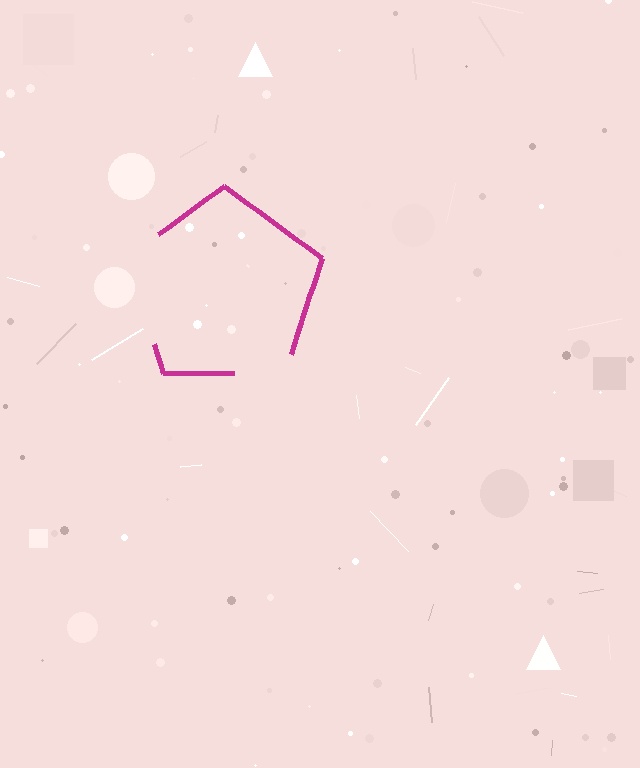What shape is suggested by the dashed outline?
The dashed outline suggests a pentagon.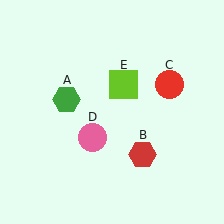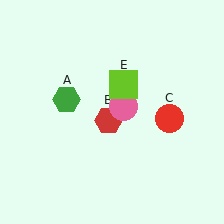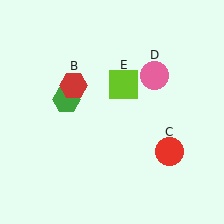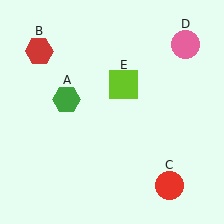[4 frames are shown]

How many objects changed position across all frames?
3 objects changed position: red hexagon (object B), red circle (object C), pink circle (object D).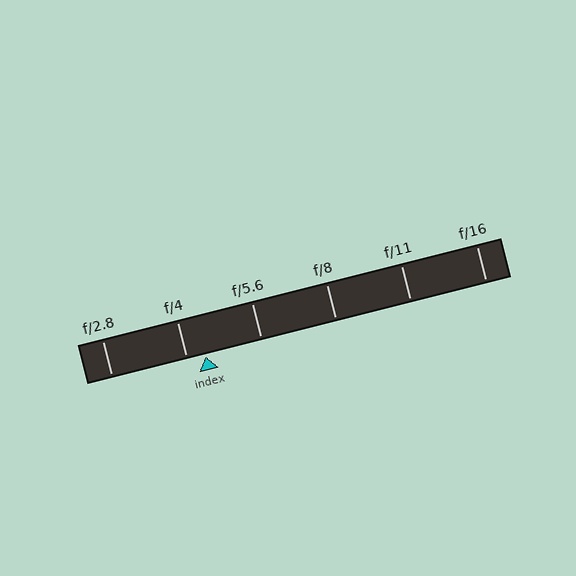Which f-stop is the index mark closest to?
The index mark is closest to f/4.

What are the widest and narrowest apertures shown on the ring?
The widest aperture shown is f/2.8 and the narrowest is f/16.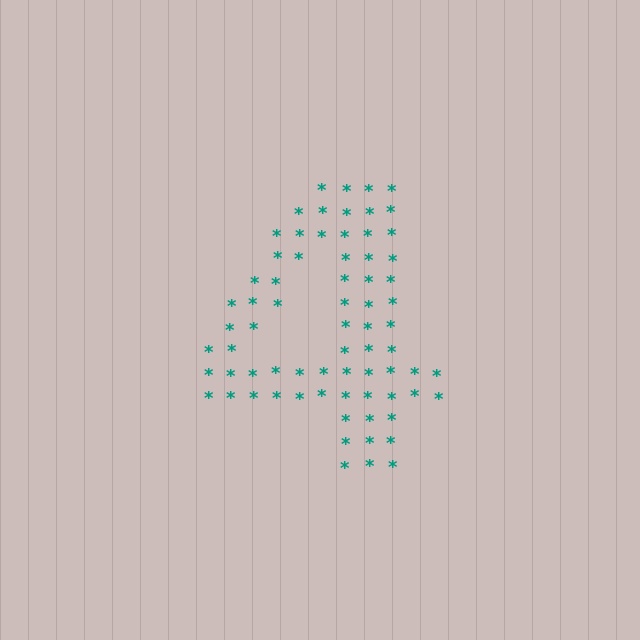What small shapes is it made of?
It is made of small asterisks.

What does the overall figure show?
The overall figure shows the digit 4.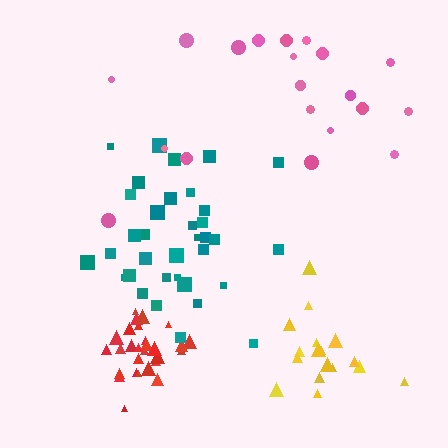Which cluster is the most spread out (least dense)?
Pink.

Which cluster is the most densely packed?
Red.